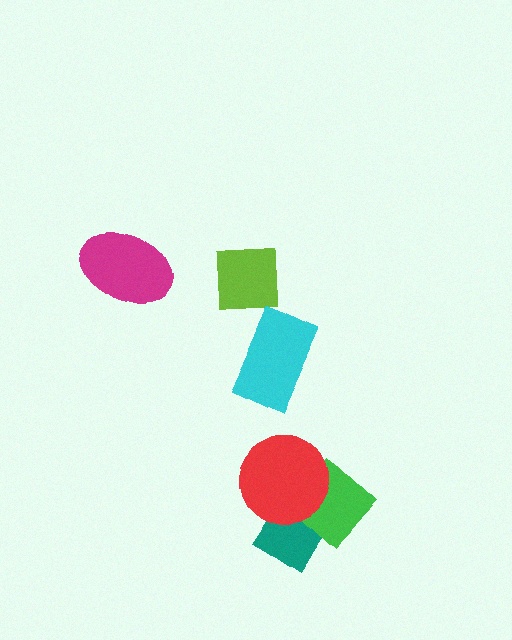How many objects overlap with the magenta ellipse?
0 objects overlap with the magenta ellipse.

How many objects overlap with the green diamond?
2 objects overlap with the green diamond.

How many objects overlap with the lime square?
0 objects overlap with the lime square.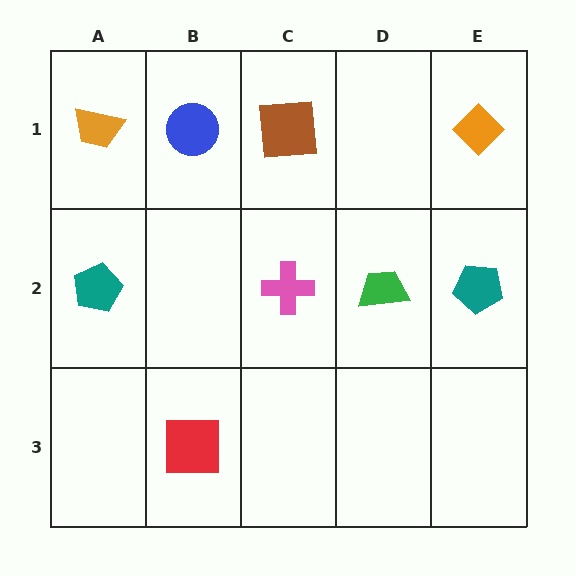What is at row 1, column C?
A brown square.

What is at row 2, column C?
A pink cross.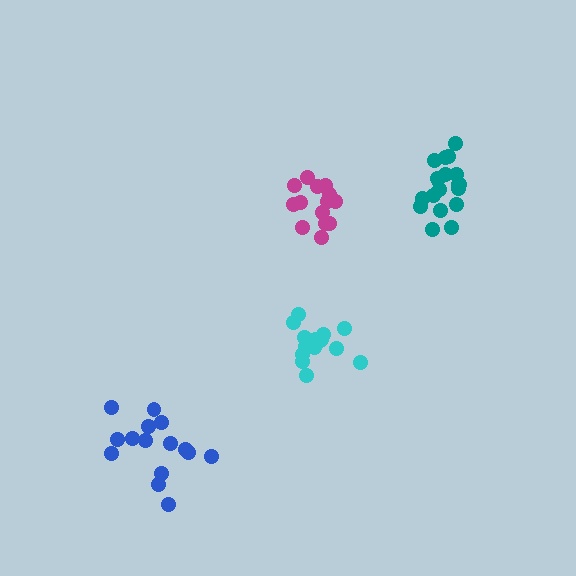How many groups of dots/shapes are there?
There are 4 groups.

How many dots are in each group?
Group 1: 15 dots, Group 2: 19 dots, Group 3: 15 dots, Group 4: 15 dots (64 total).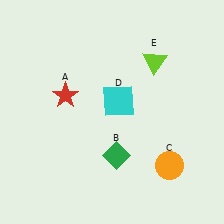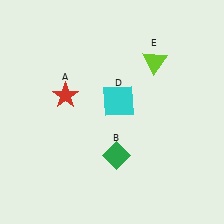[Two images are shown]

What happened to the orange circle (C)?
The orange circle (C) was removed in Image 2. It was in the bottom-right area of Image 1.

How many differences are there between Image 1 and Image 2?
There is 1 difference between the two images.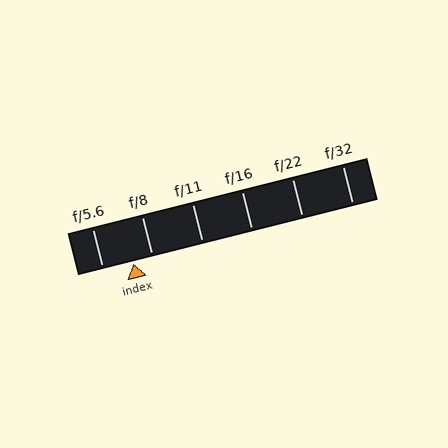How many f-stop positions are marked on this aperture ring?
There are 6 f-stop positions marked.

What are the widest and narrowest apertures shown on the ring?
The widest aperture shown is f/5.6 and the narrowest is f/32.